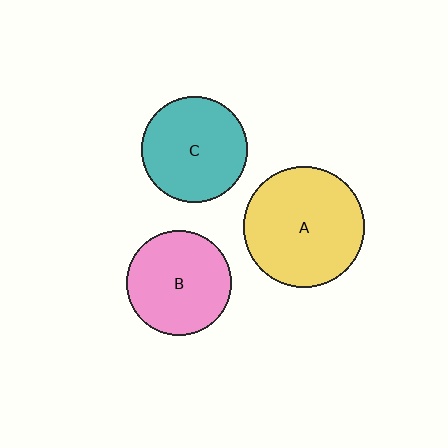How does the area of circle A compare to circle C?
Approximately 1.3 times.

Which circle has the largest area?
Circle A (yellow).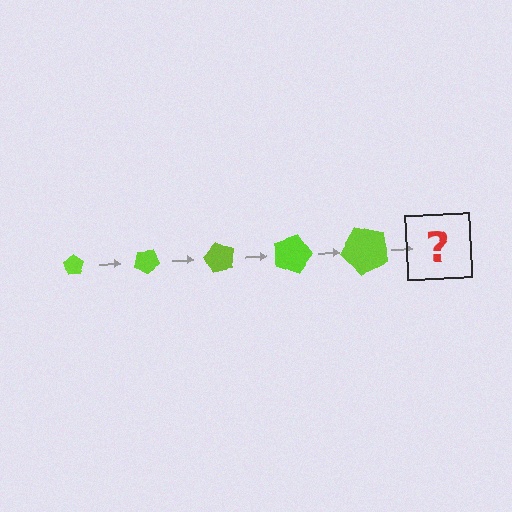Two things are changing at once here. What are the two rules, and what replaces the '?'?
The two rules are that the pentagon grows larger each step and it rotates 30 degrees each step. The '?' should be a pentagon, larger than the previous one and rotated 150 degrees from the start.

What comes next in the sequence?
The next element should be a pentagon, larger than the previous one and rotated 150 degrees from the start.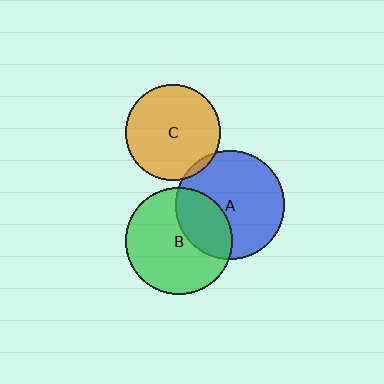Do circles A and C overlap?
Yes.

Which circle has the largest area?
Circle A (blue).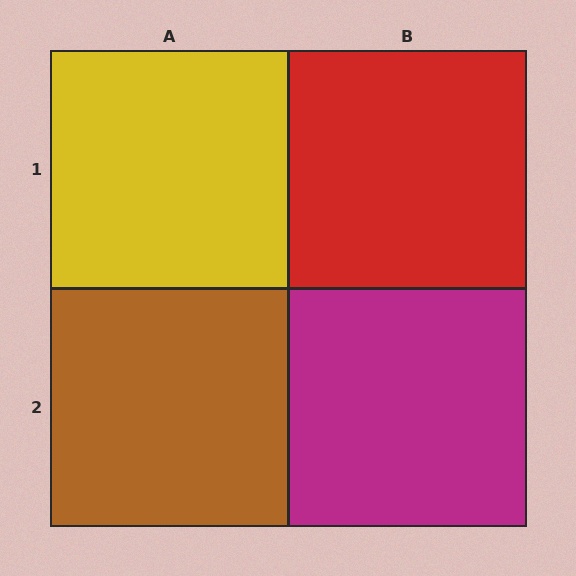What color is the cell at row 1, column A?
Yellow.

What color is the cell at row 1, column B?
Red.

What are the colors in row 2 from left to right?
Brown, magenta.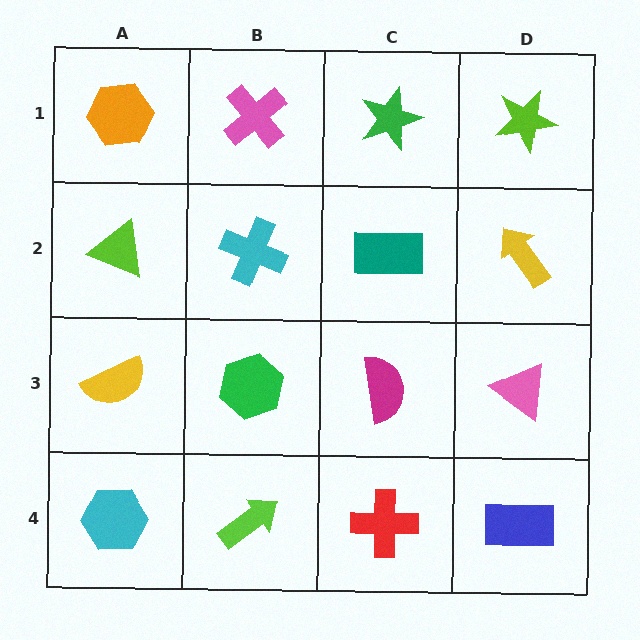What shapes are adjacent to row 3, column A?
A lime triangle (row 2, column A), a cyan hexagon (row 4, column A), a green hexagon (row 3, column B).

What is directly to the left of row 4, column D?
A red cross.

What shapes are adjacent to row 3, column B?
A cyan cross (row 2, column B), a lime arrow (row 4, column B), a yellow semicircle (row 3, column A), a magenta semicircle (row 3, column C).